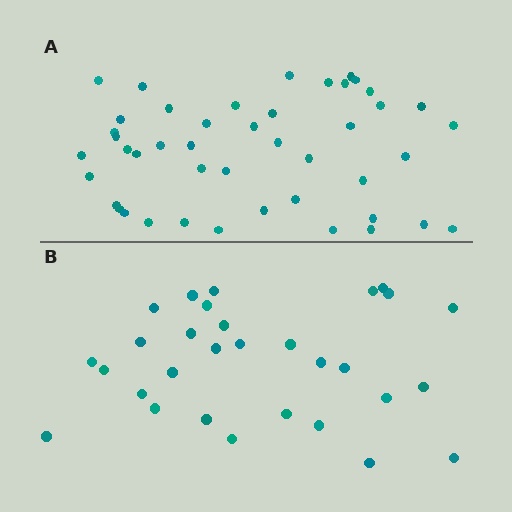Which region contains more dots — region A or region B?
Region A (the top region) has more dots.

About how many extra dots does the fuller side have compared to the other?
Region A has approximately 15 more dots than region B.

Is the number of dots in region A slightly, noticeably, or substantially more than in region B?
Region A has substantially more. The ratio is roughly 1.5 to 1.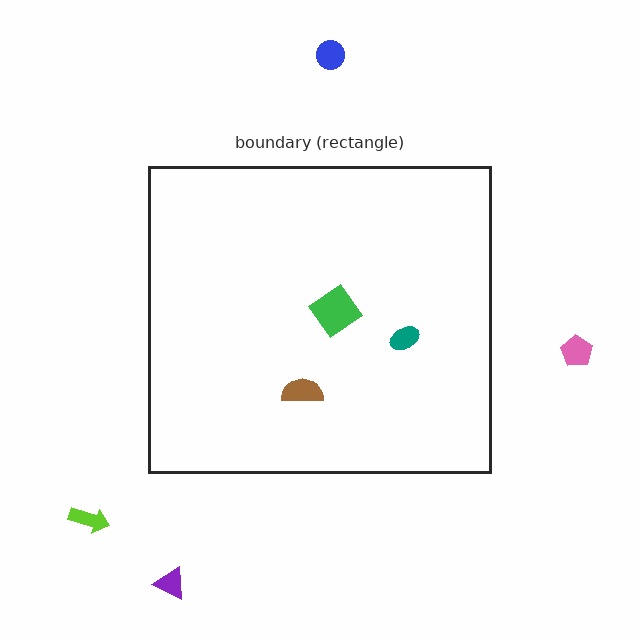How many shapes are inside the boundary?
3 inside, 4 outside.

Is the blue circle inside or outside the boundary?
Outside.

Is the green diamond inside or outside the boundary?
Inside.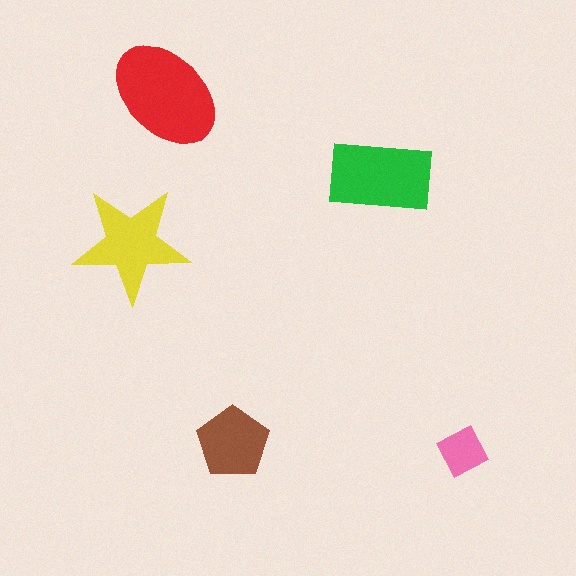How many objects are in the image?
There are 5 objects in the image.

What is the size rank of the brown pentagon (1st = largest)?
4th.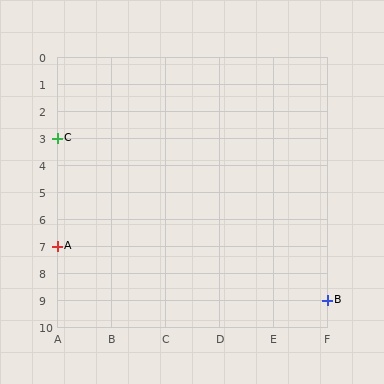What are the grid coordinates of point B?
Point B is at grid coordinates (F, 9).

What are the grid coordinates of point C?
Point C is at grid coordinates (A, 3).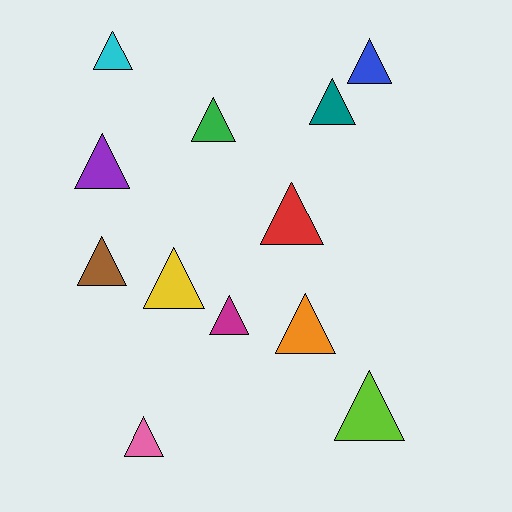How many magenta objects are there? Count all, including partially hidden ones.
There is 1 magenta object.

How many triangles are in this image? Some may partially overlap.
There are 12 triangles.